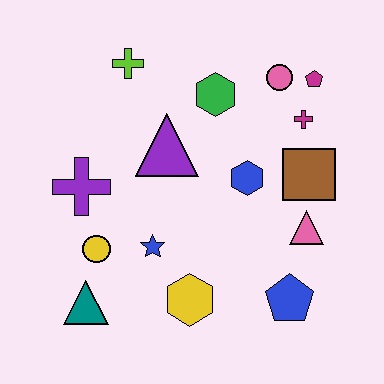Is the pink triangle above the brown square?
No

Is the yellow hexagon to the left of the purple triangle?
No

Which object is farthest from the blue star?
The magenta pentagon is farthest from the blue star.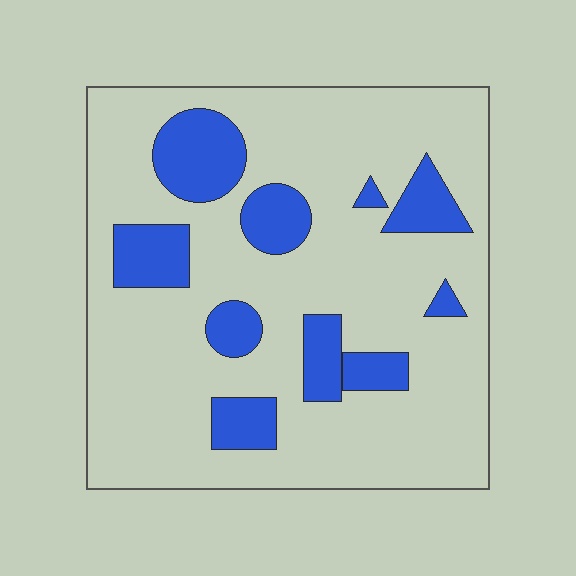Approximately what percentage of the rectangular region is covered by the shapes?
Approximately 20%.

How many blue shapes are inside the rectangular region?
10.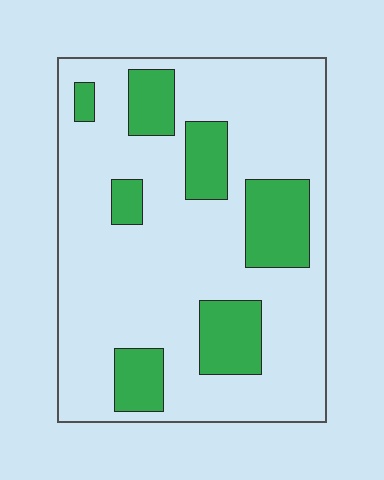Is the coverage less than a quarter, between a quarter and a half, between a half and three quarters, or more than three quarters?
Less than a quarter.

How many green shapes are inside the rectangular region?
7.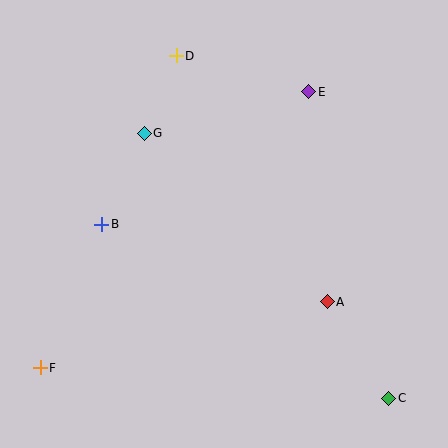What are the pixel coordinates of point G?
Point G is at (144, 133).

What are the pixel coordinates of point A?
Point A is at (327, 302).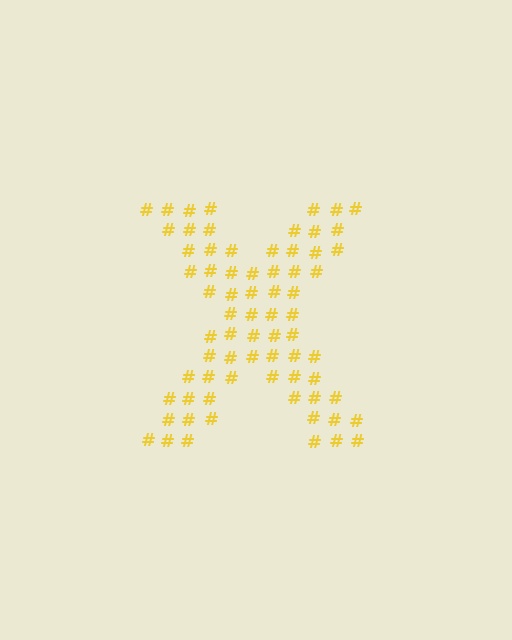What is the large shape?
The large shape is the letter X.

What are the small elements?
The small elements are hash symbols.